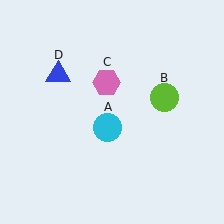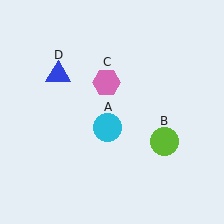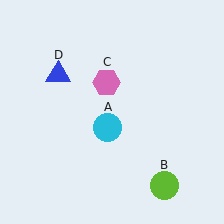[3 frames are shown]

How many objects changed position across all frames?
1 object changed position: lime circle (object B).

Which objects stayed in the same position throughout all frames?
Cyan circle (object A) and pink hexagon (object C) and blue triangle (object D) remained stationary.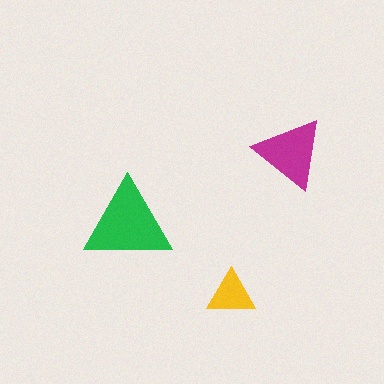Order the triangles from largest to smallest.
the green one, the magenta one, the yellow one.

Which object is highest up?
The magenta triangle is topmost.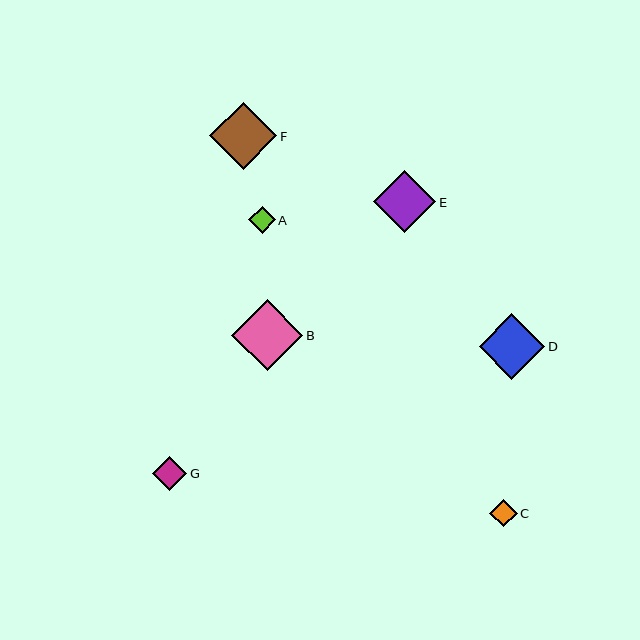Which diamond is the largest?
Diamond B is the largest with a size of approximately 71 pixels.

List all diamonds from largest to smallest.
From largest to smallest: B, F, D, E, G, C, A.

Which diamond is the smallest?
Diamond A is the smallest with a size of approximately 27 pixels.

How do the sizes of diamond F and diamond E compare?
Diamond F and diamond E are approximately the same size.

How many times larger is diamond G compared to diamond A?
Diamond G is approximately 1.3 times the size of diamond A.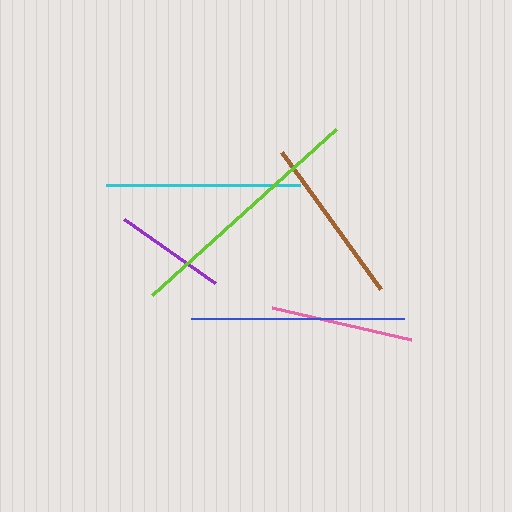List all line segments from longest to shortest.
From longest to shortest: lime, blue, cyan, brown, pink, purple.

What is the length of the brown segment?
The brown segment is approximately 170 pixels long.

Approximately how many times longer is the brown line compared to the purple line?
The brown line is approximately 1.5 times the length of the purple line.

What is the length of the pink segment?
The pink segment is approximately 142 pixels long.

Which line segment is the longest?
The lime line is the longest at approximately 247 pixels.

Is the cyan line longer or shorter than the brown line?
The cyan line is longer than the brown line.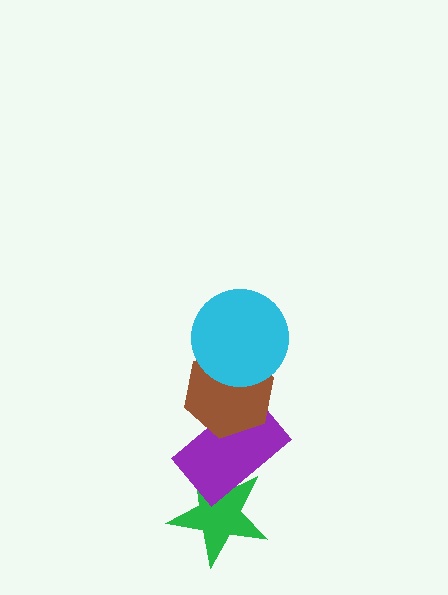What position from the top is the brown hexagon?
The brown hexagon is 2nd from the top.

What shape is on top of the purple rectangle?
The brown hexagon is on top of the purple rectangle.